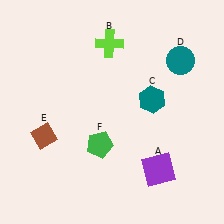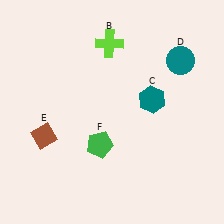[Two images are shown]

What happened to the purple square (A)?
The purple square (A) was removed in Image 2. It was in the bottom-right area of Image 1.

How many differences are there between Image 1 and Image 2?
There is 1 difference between the two images.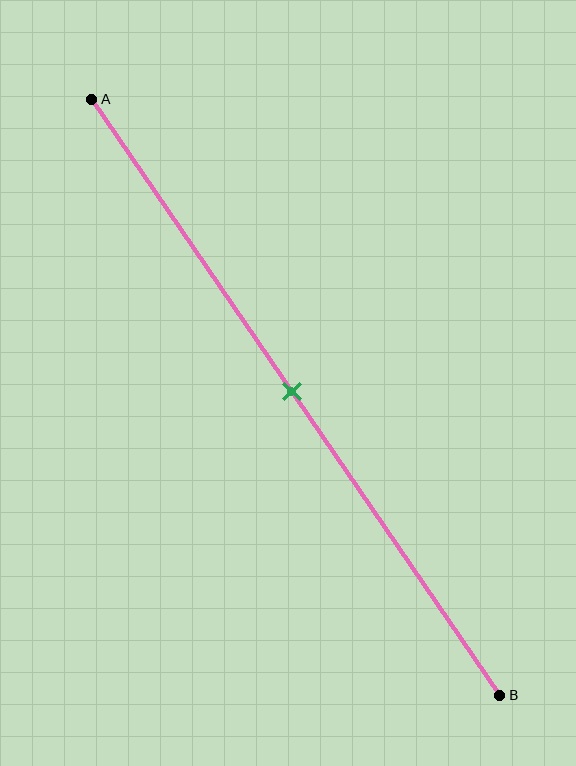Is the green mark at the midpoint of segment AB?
Yes, the mark is approximately at the midpoint.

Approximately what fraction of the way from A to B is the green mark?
The green mark is approximately 50% of the way from A to B.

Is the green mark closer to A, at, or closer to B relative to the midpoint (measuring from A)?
The green mark is approximately at the midpoint of segment AB.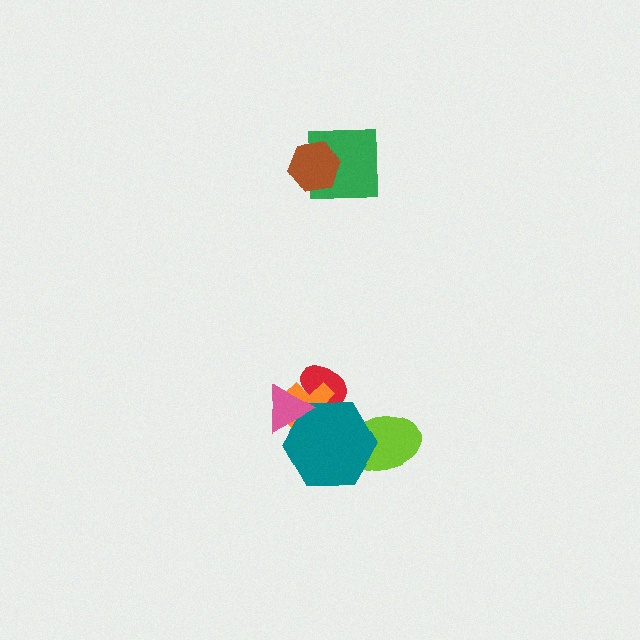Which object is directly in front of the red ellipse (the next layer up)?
The orange cross is directly in front of the red ellipse.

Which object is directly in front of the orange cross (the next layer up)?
The teal hexagon is directly in front of the orange cross.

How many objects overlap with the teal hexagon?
4 objects overlap with the teal hexagon.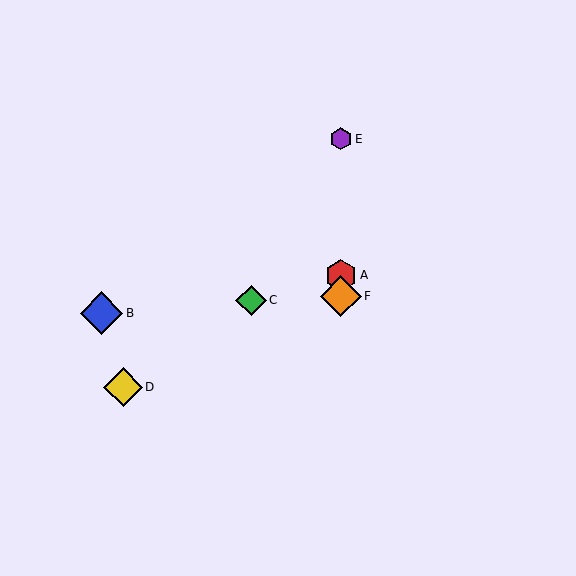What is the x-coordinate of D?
Object D is at x≈123.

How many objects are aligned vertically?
3 objects (A, E, F) are aligned vertically.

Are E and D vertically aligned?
No, E is at x≈341 and D is at x≈123.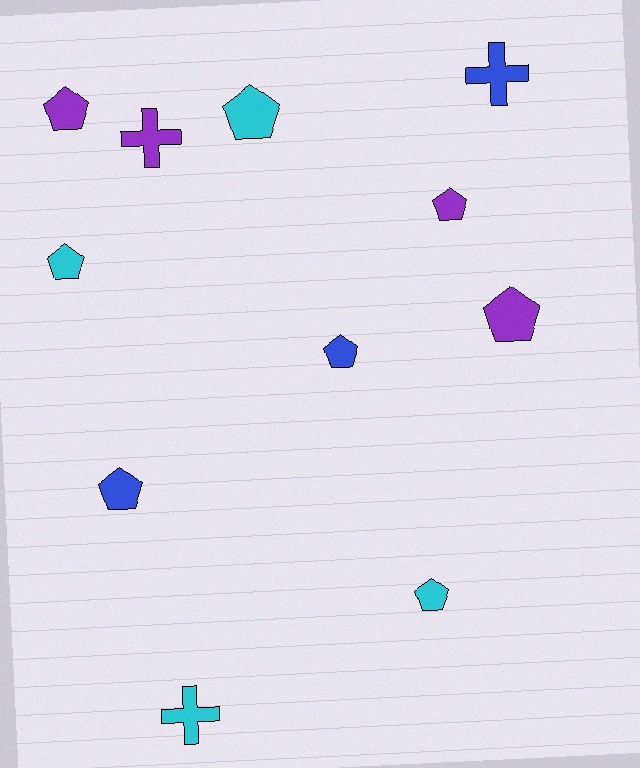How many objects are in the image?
There are 11 objects.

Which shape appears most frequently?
Pentagon, with 8 objects.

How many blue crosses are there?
There is 1 blue cross.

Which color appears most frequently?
Cyan, with 4 objects.